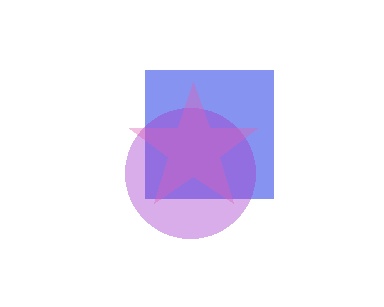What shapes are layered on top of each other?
The layered shapes are: a blue square, a purple circle, a pink star.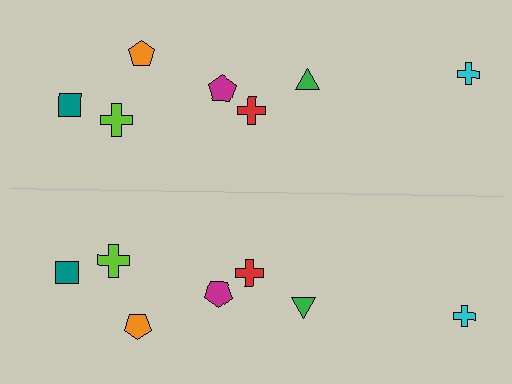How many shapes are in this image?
There are 14 shapes in this image.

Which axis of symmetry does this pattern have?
The pattern has a horizontal axis of symmetry running through the center of the image.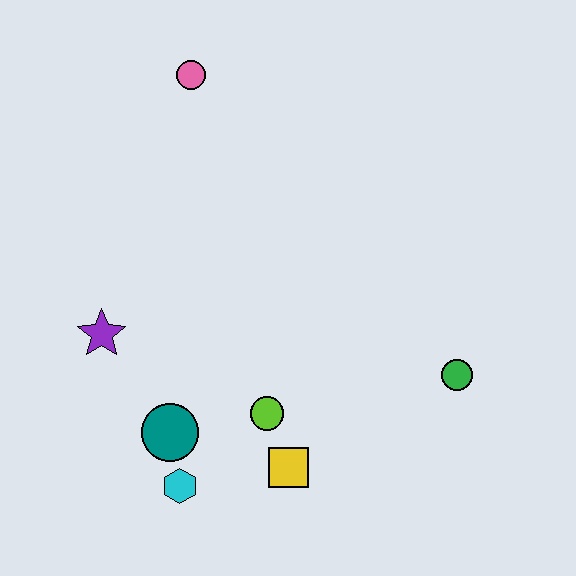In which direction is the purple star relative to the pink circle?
The purple star is below the pink circle.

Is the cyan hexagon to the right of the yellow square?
No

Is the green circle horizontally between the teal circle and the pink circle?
No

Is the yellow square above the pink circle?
No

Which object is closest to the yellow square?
The lime circle is closest to the yellow square.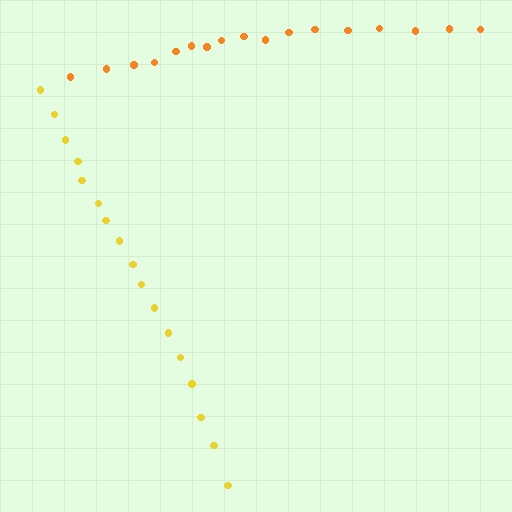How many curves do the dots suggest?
There are 2 distinct paths.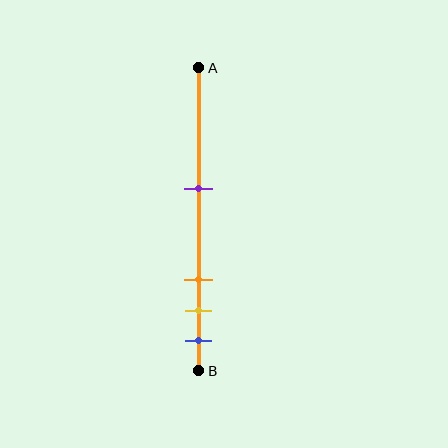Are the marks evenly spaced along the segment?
No, the marks are not evenly spaced.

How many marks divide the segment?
There are 4 marks dividing the segment.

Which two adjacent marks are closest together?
The yellow and blue marks are the closest adjacent pair.